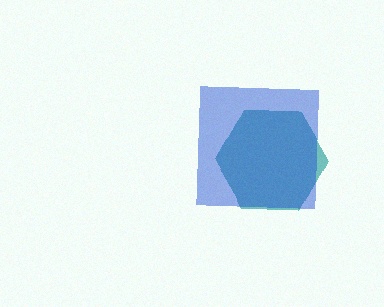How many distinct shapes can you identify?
There are 2 distinct shapes: a teal hexagon, a blue square.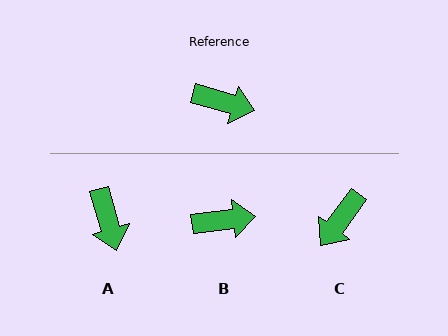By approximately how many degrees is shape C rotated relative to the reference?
Approximately 110 degrees clockwise.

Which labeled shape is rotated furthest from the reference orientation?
C, about 110 degrees away.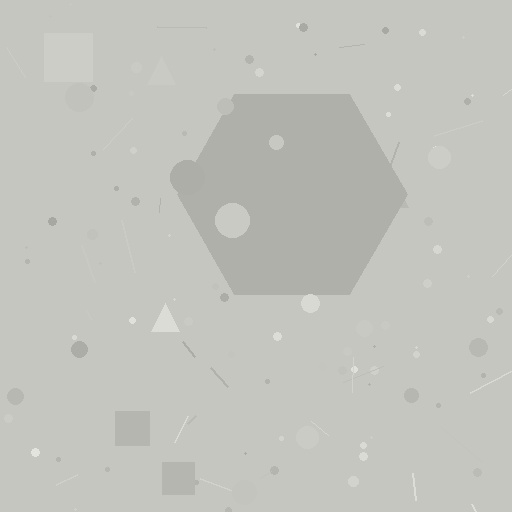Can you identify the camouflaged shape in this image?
The camouflaged shape is a hexagon.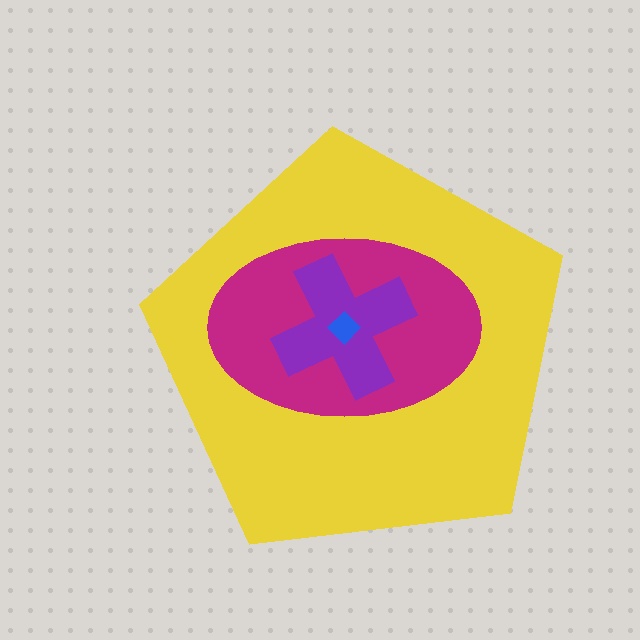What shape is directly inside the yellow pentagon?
The magenta ellipse.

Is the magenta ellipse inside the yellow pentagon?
Yes.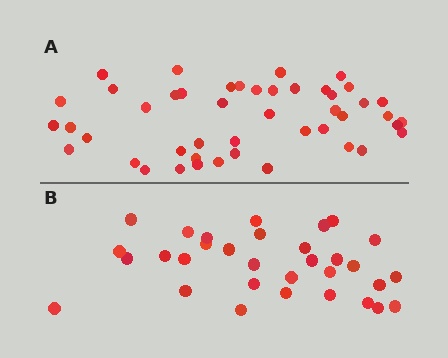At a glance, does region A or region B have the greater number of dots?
Region A (the top region) has more dots.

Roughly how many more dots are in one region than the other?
Region A has approximately 15 more dots than region B.